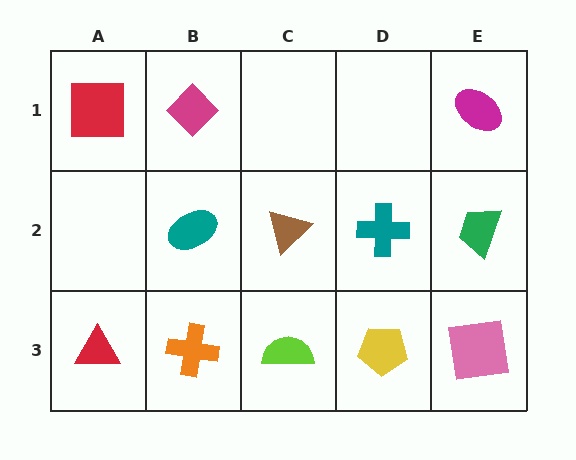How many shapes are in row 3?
5 shapes.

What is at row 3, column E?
A pink square.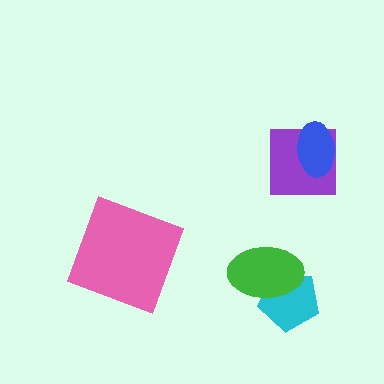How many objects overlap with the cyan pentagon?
1 object overlaps with the cyan pentagon.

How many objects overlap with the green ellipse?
1 object overlaps with the green ellipse.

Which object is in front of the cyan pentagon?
The green ellipse is in front of the cyan pentagon.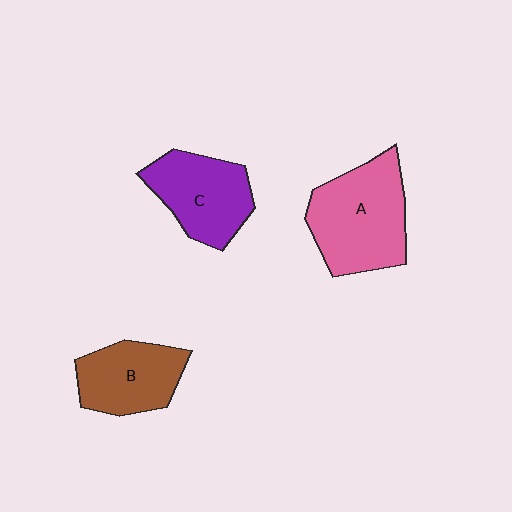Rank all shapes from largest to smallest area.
From largest to smallest: A (pink), C (purple), B (brown).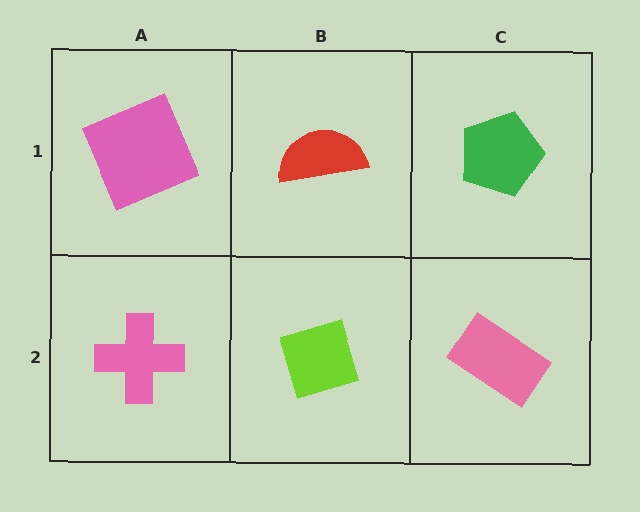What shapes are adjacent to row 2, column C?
A green pentagon (row 1, column C), a lime diamond (row 2, column B).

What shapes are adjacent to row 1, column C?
A pink rectangle (row 2, column C), a red semicircle (row 1, column B).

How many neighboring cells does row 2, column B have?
3.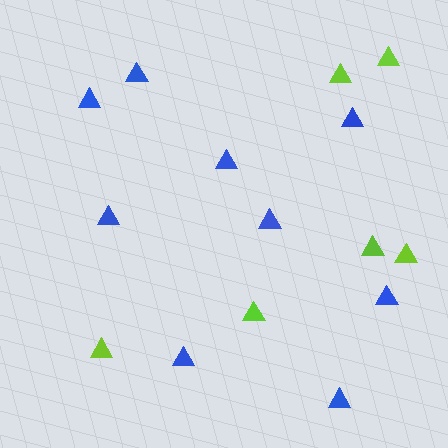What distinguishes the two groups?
There are 2 groups: one group of blue triangles (9) and one group of lime triangles (6).